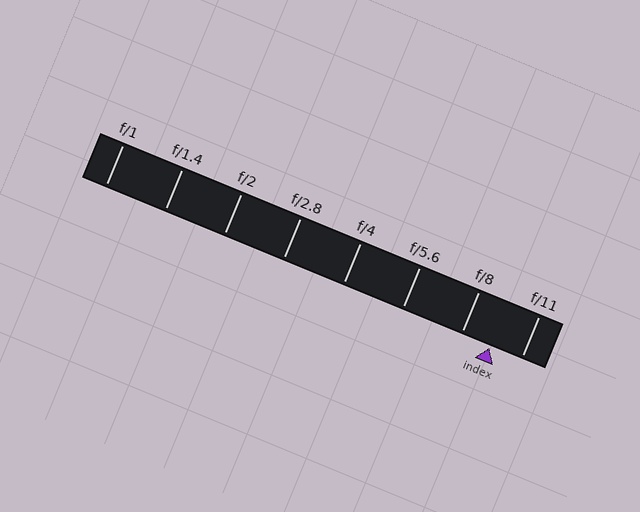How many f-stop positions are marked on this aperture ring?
There are 8 f-stop positions marked.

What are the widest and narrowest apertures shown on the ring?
The widest aperture shown is f/1 and the narrowest is f/11.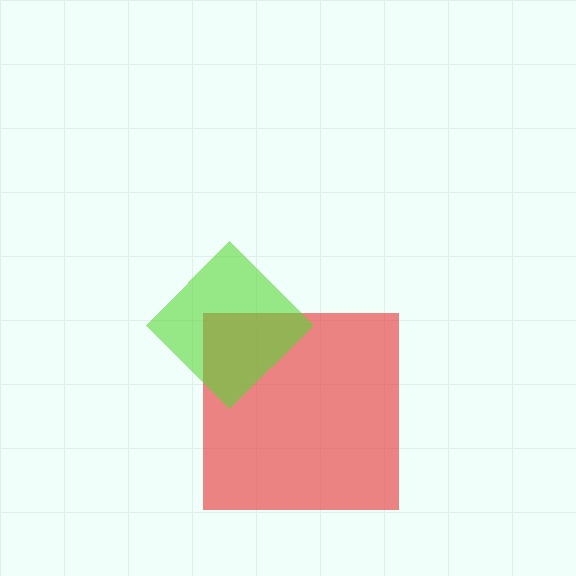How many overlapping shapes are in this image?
There are 2 overlapping shapes in the image.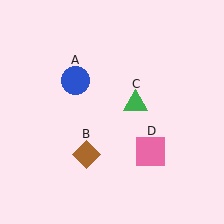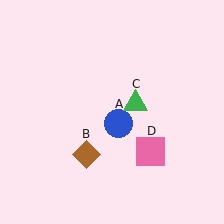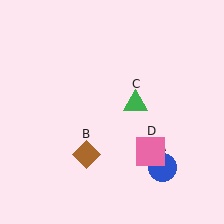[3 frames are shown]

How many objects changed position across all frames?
1 object changed position: blue circle (object A).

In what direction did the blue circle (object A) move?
The blue circle (object A) moved down and to the right.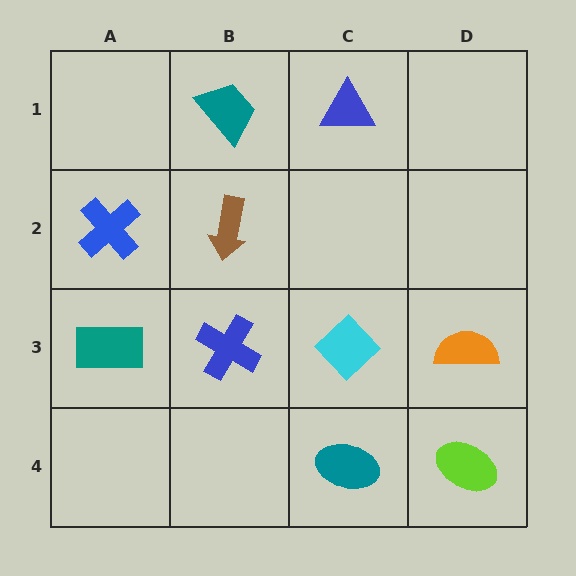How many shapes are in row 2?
2 shapes.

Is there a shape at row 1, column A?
No, that cell is empty.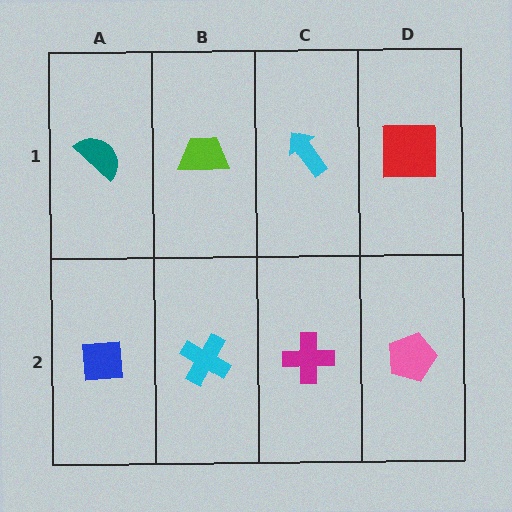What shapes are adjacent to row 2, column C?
A cyan arrow (row 1, column C), a cyan cross (row 2, column B), a pink pentagon (row 2, column D).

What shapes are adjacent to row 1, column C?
A magenta cross (row 2, column C), a lime trapezoid (row 1, column B), a red square (row 1, column D).